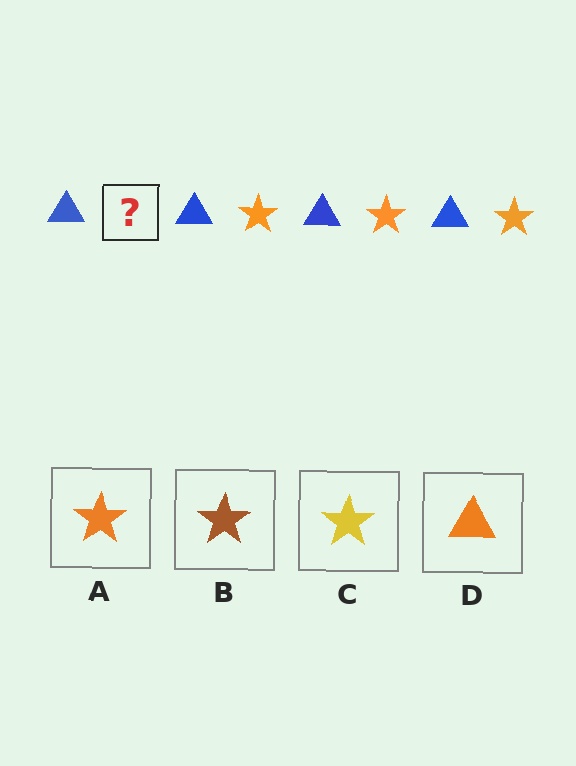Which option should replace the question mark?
Option A.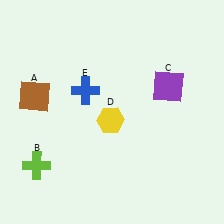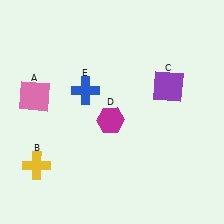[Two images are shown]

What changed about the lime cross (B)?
In Image 1, B is lime. In Image 2, it changed to yellow.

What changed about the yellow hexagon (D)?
In Image 1, D is yellow. In Image 2, it changed to magenta.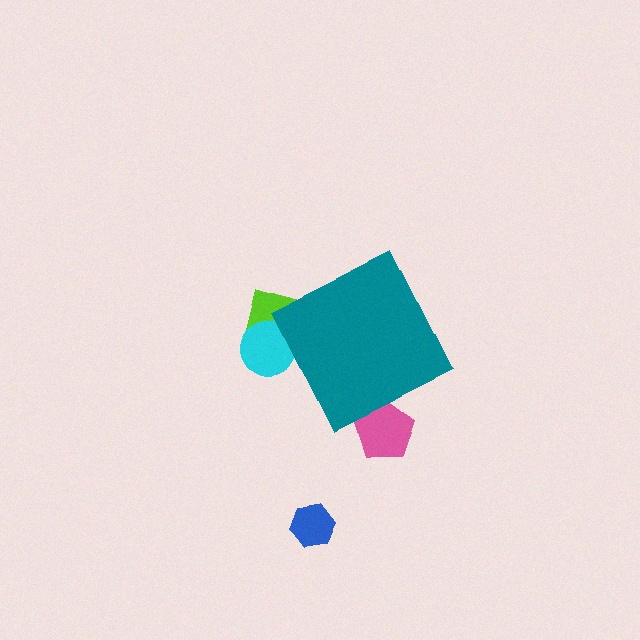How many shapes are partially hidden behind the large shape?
3 shapes are partially hidden.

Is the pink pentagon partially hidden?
Yes, the pink pentagon is partially hidden behind the teal diamond.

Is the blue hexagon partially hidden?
No, the blue hexagon is fully visible.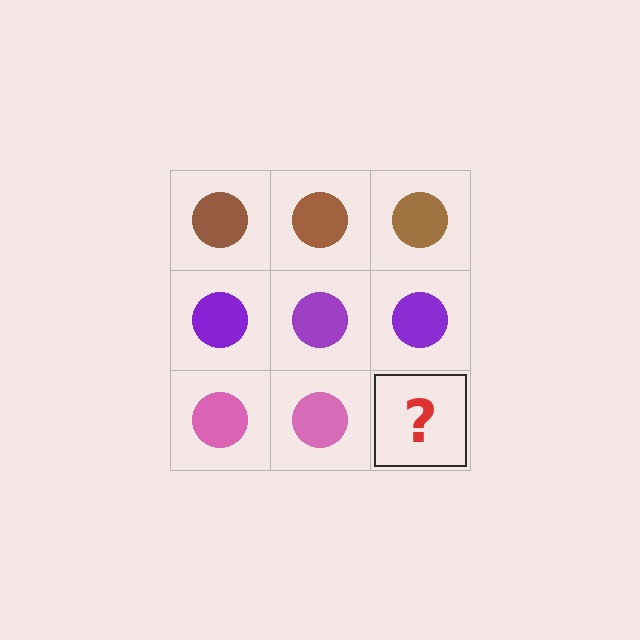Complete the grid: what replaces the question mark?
The question mark should be replaced with a pink circle.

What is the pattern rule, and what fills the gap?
The rule is that each row has a consistent color. The gap should be filled with a pink circle.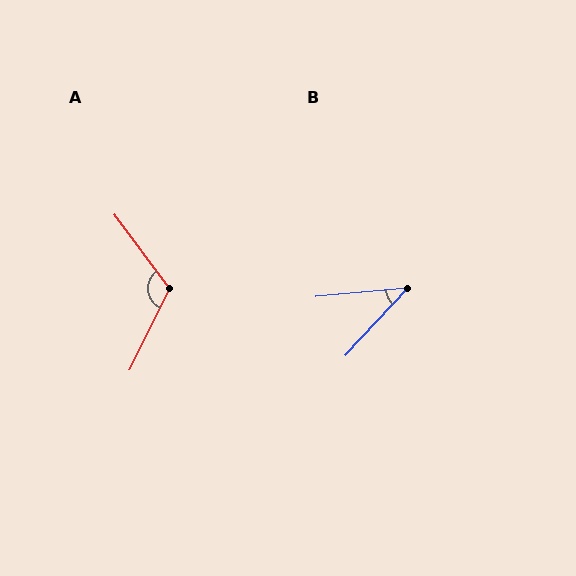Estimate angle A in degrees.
Approximately 117 degrees.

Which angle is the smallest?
B, at approximately 42 degrees.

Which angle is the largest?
A, at approximately 117 degrees.